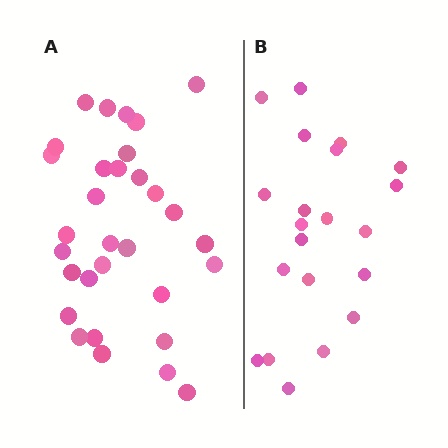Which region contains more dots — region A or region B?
Region A (the left region) has more dots.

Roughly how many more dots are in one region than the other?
Region A has roughly 10 or so more dots than region B.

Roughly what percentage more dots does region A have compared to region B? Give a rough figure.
About 50% more.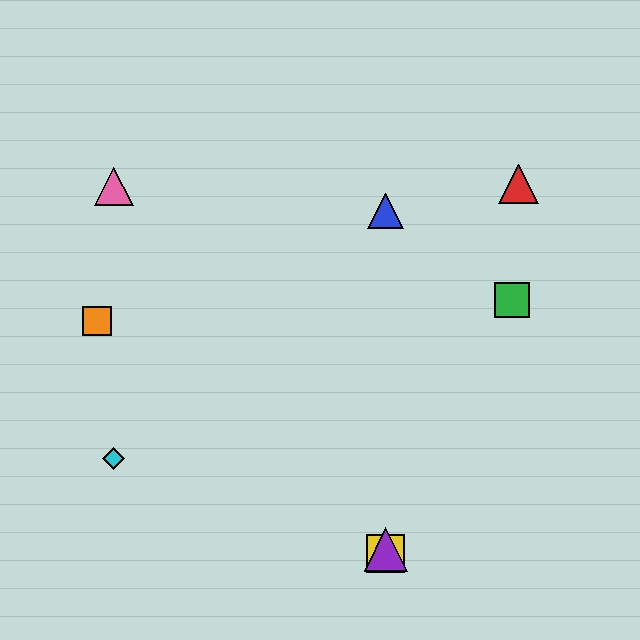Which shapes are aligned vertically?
The blue triangle, the yellow square, the purple triangle are aligned vertically.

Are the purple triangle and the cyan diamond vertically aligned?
No, the purple triangle is at x≈386 and the cyan diamond is at x≈114.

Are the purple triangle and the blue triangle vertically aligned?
Yes, both are at x≈386.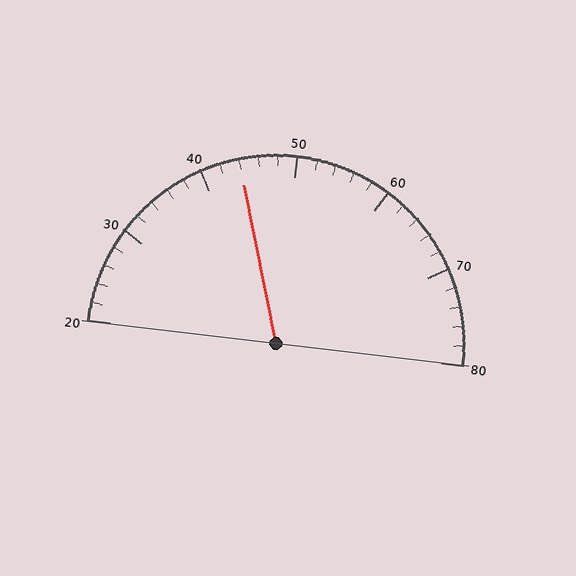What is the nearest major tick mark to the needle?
The nearest major tick mark is 40.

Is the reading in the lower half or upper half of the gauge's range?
The reading is in the lower half of the range (20 to 80).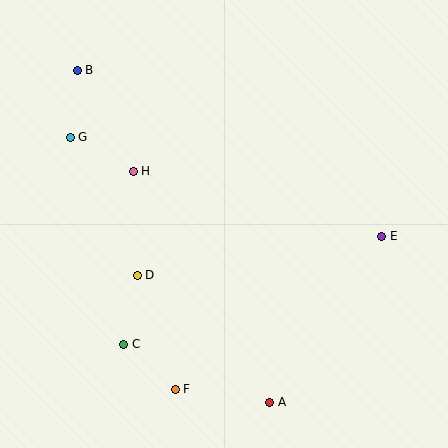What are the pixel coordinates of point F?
Point F is at (175, 389).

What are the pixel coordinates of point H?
Point H is at (133, 171).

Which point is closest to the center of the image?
Point D at (137, 275) is closest to the center.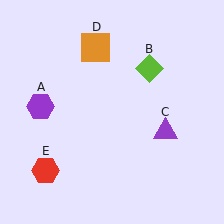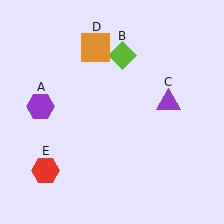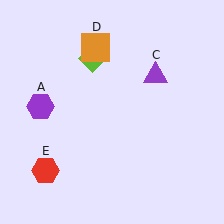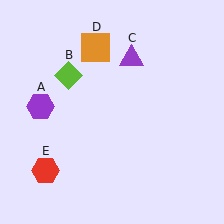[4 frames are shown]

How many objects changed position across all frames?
2 objects changed position: lime diamond (object B), purple triangle (object C).